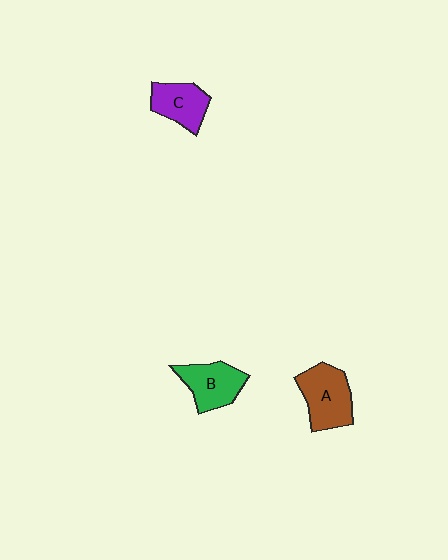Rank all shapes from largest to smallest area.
From largest to smallest: A (brown), B (green), C (purple).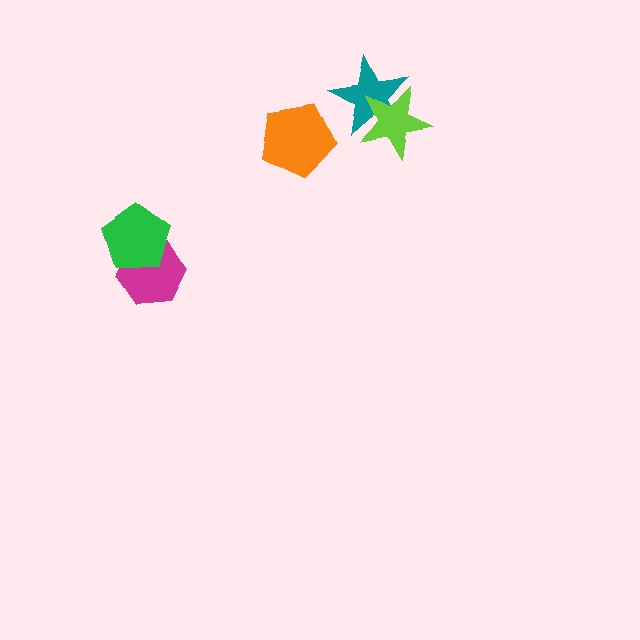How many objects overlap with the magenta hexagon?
1 object overlaps with the magenta hexagon.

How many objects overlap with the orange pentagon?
0 objects overlap with the orange pentagon.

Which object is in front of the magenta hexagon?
The green pentagon is in front of the magenta hexagon.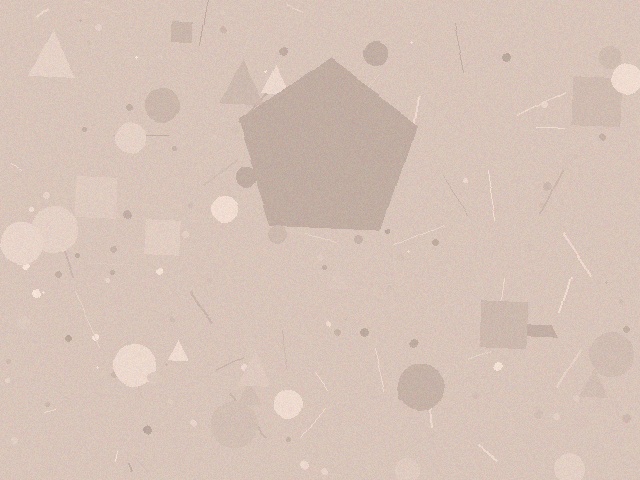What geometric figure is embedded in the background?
A pentagon is embedded in the background.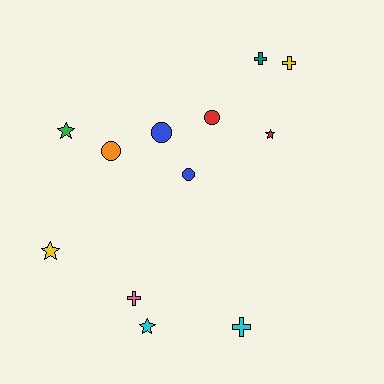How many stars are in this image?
There are 4 stars.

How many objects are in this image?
There are 12 objects.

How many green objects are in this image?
There is 1 green object.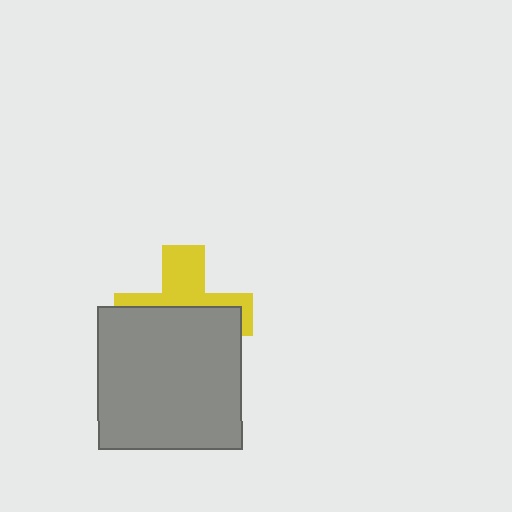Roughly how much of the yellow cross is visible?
A small part of it is visible (roughly 41%).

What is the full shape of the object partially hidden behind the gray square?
The partially hidden object is a yellow cross.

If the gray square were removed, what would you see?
You would see the complete yellow cross.